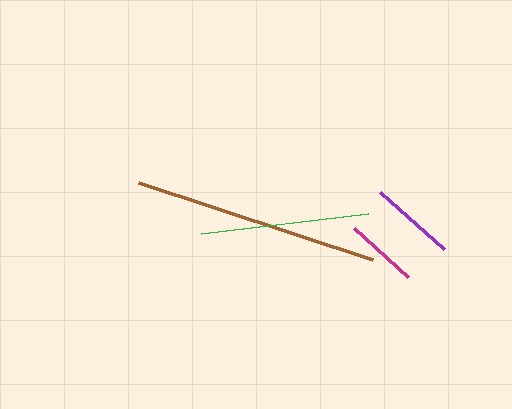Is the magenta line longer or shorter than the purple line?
The purple line is longer than the magenta line.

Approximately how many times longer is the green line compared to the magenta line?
The green line is approximately 2.3 times the length of the magenta line.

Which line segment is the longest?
The brown line is the longest at approximately 247 pixels.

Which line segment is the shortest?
The magenta line is the shortest at approximately 73 pixels.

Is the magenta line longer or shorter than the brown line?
The brown line is longer than the magenta line.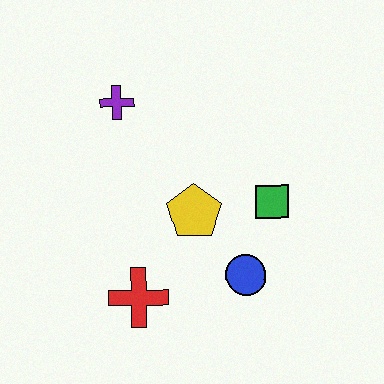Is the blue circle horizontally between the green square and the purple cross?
Yes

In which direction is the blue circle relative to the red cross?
The blue circle is to the right of the red cross.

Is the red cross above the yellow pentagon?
No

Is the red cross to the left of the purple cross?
No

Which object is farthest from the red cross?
The purple cross is farthest from the red cross.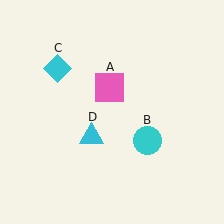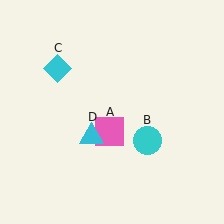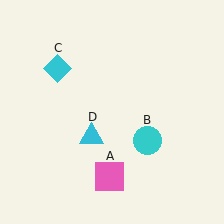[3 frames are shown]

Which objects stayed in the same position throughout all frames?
Cyan circle (object B) and cyan diamond (object C) and cyan triangle (object D) remained stationary.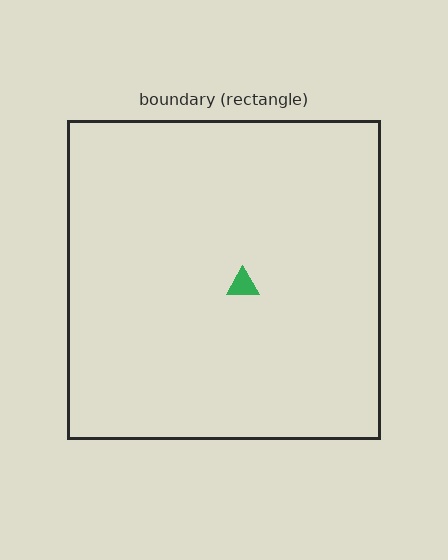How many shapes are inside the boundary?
1 inside, 0 outside.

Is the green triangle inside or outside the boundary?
Inside.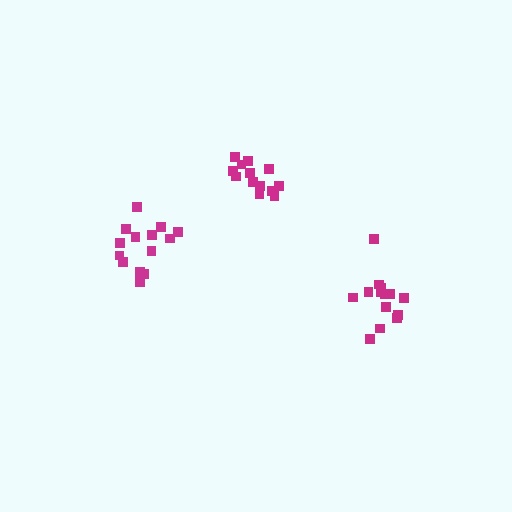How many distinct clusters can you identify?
There are 3 distinct clusters.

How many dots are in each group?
Group 1: 14 dots, Group 2: 14 dots, Group 3: 13 dots (41 total).